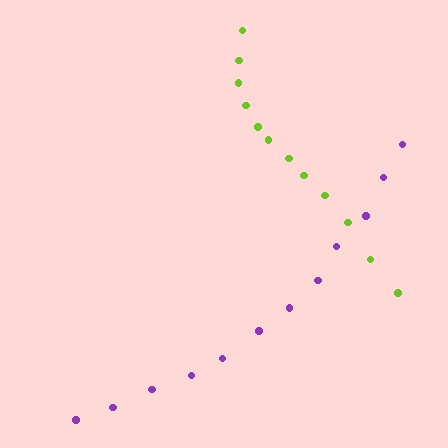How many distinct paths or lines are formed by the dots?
There are 2 distinct paths.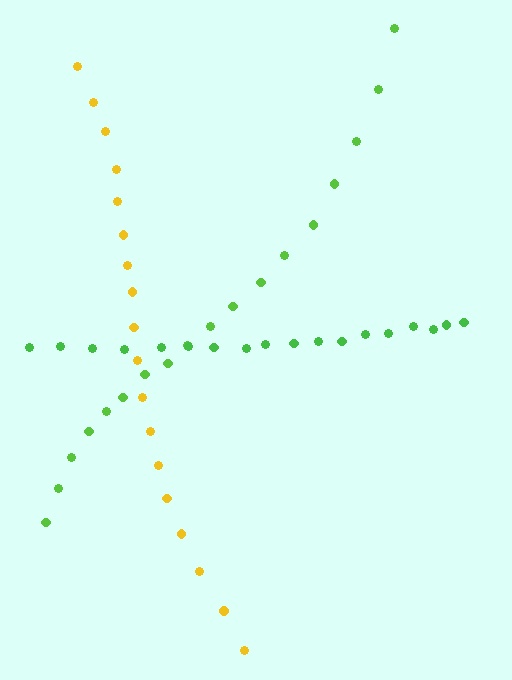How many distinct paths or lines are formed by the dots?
There are 3 distinct paths.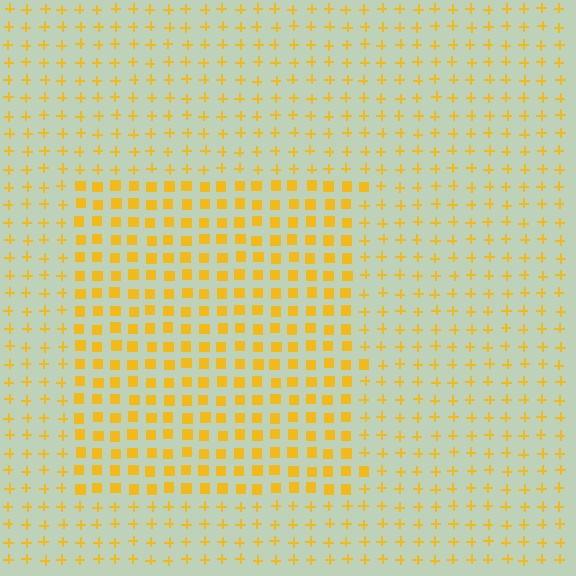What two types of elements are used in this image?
The image uses squares inside the rectangle region and plus signs outside it.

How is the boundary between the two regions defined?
The boundary is defined by a change in element shape: squares inside vs. plus signs outside. All elements share the same color and spacing.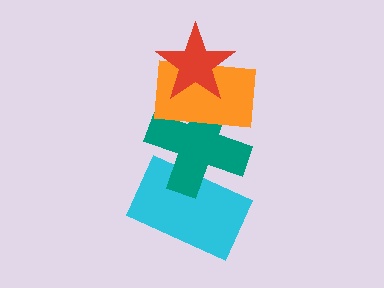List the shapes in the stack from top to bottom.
From top to bottom: the red star, the orange rectangle, the teal cross, the cyan rectangle.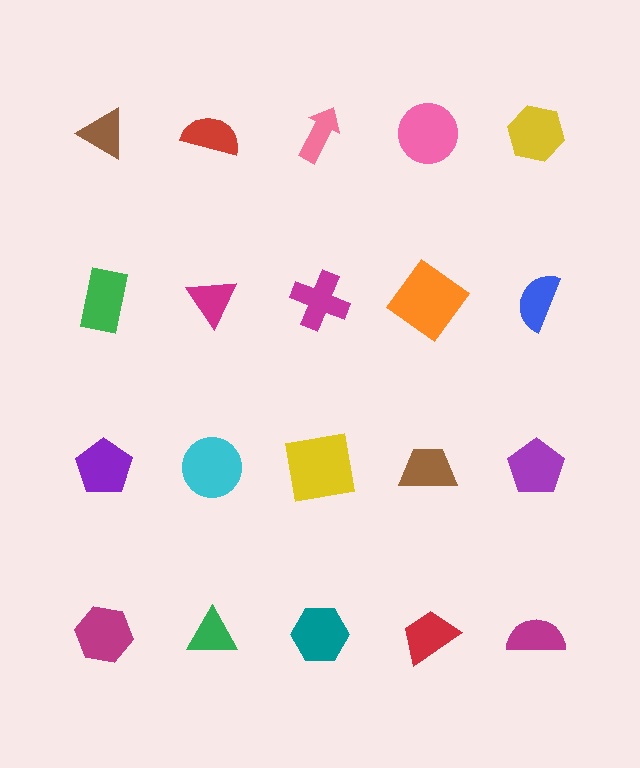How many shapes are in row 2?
5 shapes.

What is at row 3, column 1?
A purple pentagon.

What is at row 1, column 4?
A pink circle.